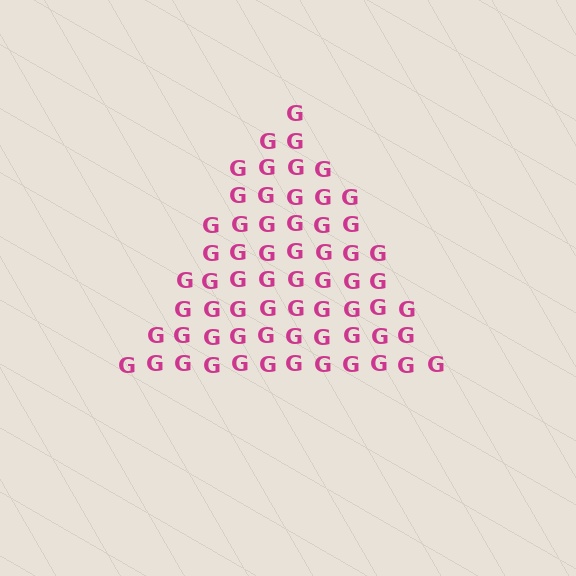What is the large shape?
The large shape is a triangle.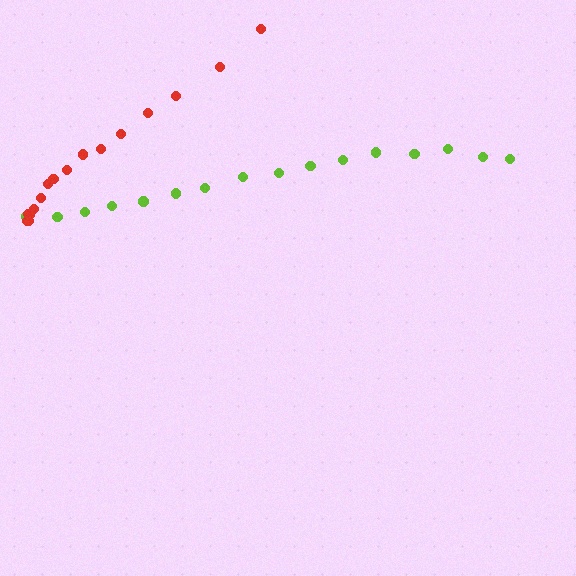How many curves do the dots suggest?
There are 2 distinct paths.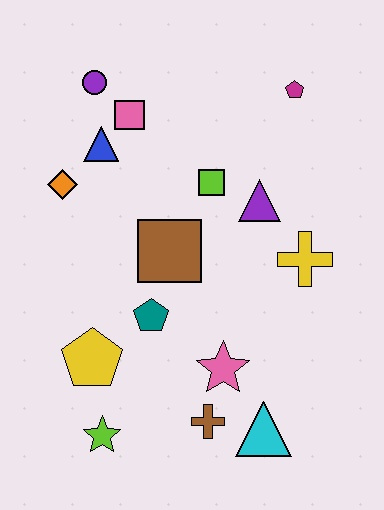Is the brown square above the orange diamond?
No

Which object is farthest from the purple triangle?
The lime star is farthest from the purple triangle.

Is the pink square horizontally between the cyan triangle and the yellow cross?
No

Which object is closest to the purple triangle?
The lime square is closest to the purple triangle.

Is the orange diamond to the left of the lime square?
Yes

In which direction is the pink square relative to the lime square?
The pink square is to the left of the lime square.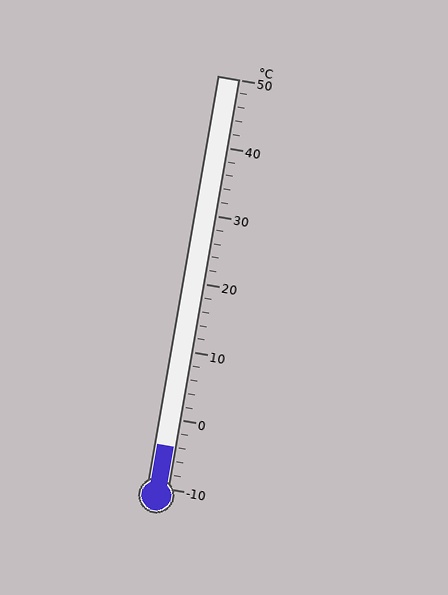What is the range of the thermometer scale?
The thermometer scale ranges from -10°C to 50°C.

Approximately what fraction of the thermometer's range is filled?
The thermometer is filled to approximately 10% of its range.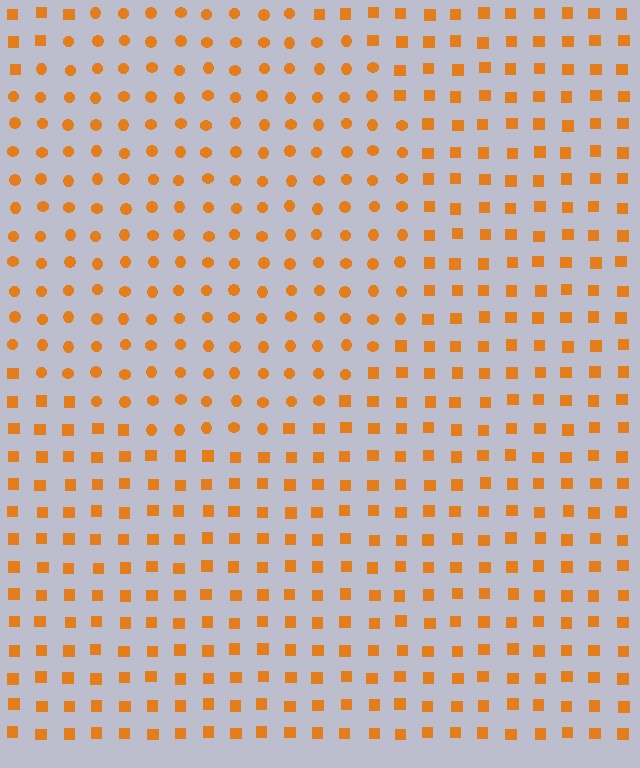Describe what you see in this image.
The image is filled with small orange elements arranged in a uniform grid. A circle-shaped region contains circles, while the surrounding area contains squares. The boundary is defined purely by the change in element shape.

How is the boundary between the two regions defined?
The boundary is defined by a change in element shape: circles inside vs. squares outside. All elements share the same color and spacing.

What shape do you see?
I see a circle.